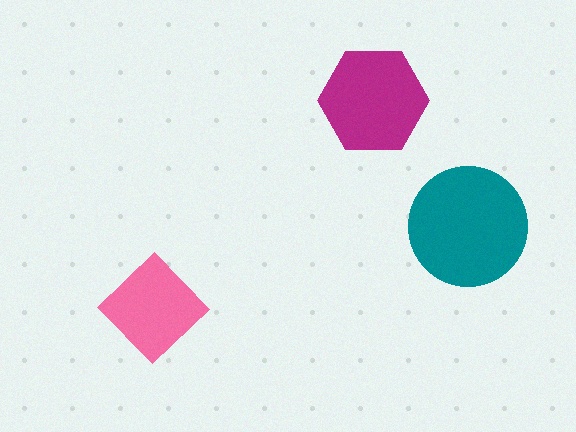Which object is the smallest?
The pink diamond.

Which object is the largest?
The teal circle.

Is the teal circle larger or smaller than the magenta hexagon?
Larger.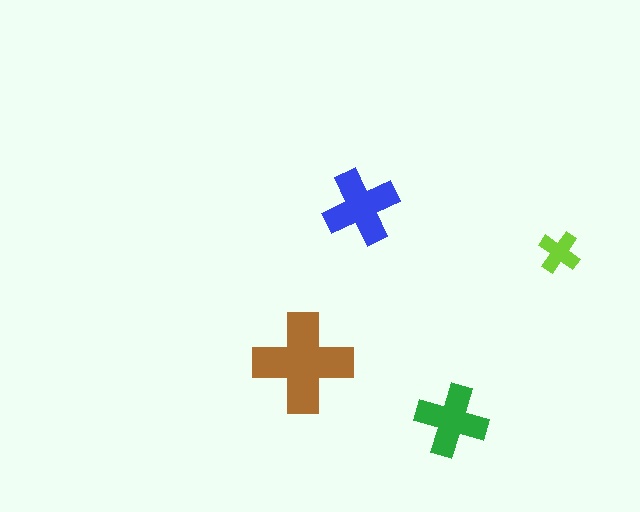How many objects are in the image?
There are 4 objects in the image.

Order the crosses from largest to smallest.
the brown one, the blue one, the green one, the lime one.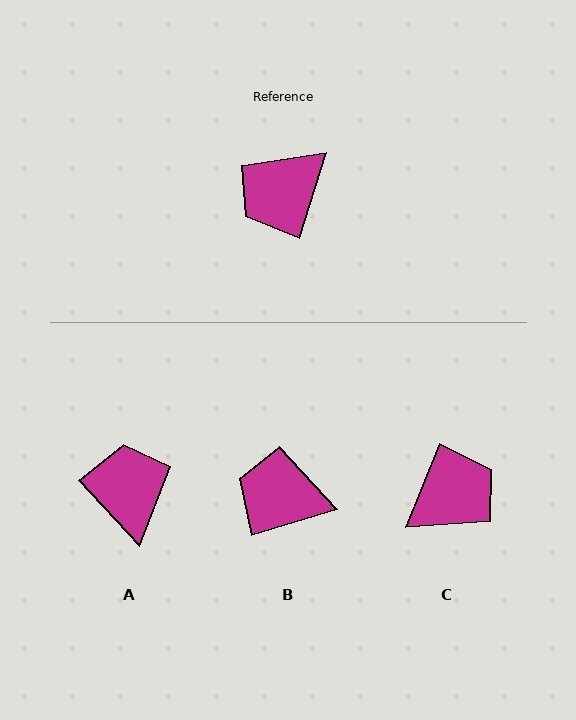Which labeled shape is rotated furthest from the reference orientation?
C, about 175 degrees away.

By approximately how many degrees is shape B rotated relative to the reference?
Approximately 56 degrees clockwise.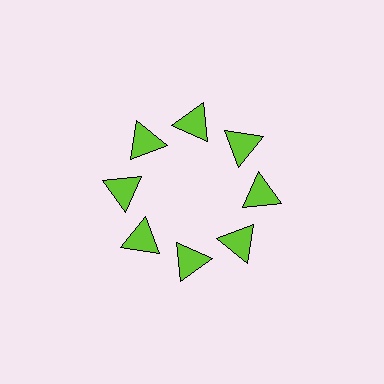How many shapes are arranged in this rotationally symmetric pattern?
There are 8 shapes, arranged in 8 groups of 1.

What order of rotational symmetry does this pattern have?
This pattern has 8-fold rotational symmetry.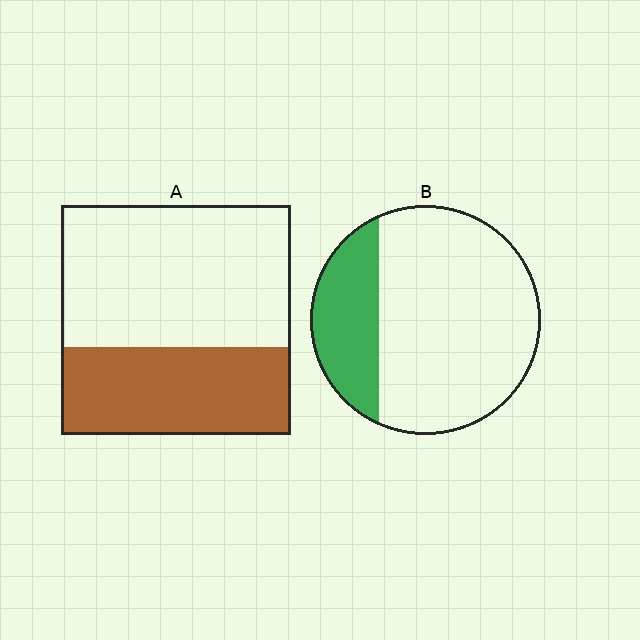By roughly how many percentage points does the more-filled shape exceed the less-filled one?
By roughly 15 percentage points (A over B).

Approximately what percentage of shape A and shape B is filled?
A is approximately 40% and B is approximately 25%.